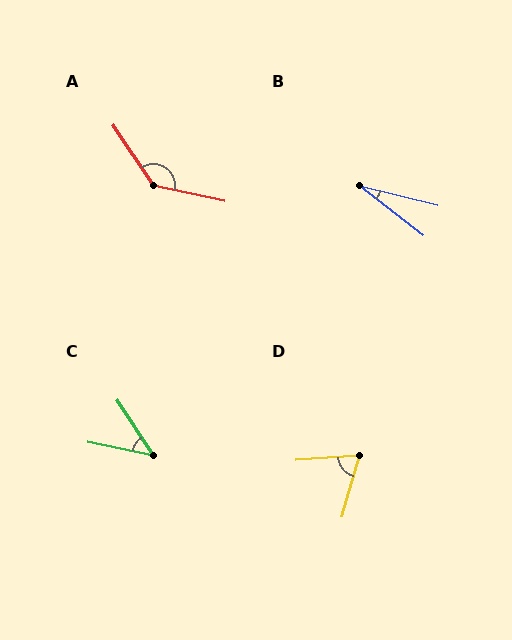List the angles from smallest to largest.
B (24°), C (46°), D (70°), A (136°).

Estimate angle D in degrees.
Approximately 70 degrees.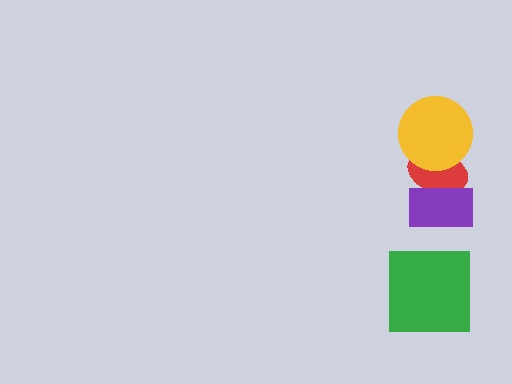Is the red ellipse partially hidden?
Yes, it is partially covered by another shape.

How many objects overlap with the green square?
0 objects overlap with the green square.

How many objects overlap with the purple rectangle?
1 object overlaps with the purple rectangle.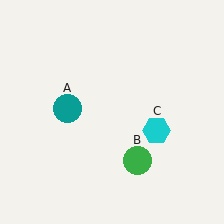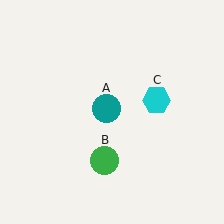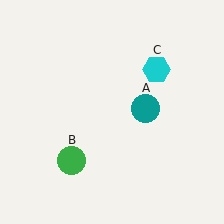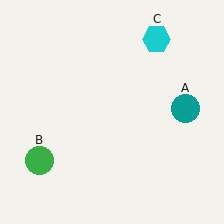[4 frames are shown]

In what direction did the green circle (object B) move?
The green circle (object B) moved left.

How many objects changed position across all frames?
3 objects changed position: teal circle (object A), green circle (object B), cyan hexagon (object C).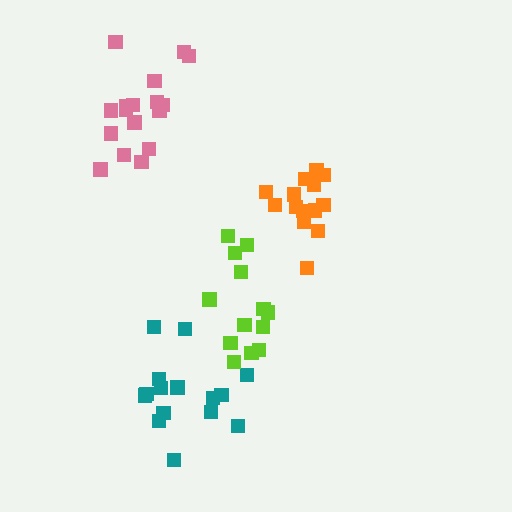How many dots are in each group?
Group 1: 17 dots, Group 2: 14 dots, Group 3: 15 dots, Group 4: 13 dots (59 total).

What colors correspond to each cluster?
The clusters are colored: pink, orange, teal, lime.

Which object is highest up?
The pink cluster is topmost.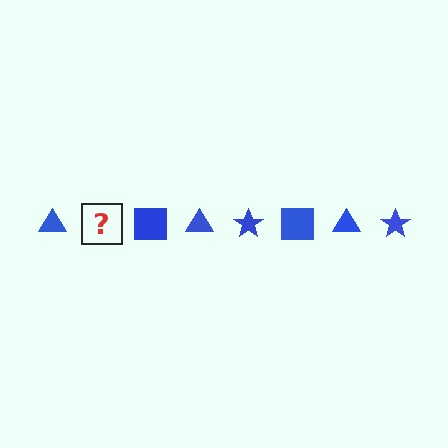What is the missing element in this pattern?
The missing element is a blue star.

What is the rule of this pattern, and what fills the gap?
The rule is that the pattern cycles through triangle, star, square shapes in blue. The gap should be filled with a blue star.